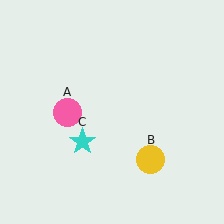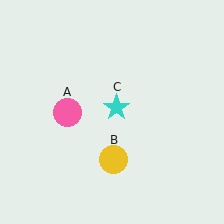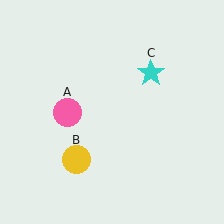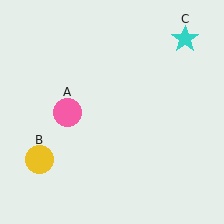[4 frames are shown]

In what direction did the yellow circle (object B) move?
The yellow circle (object B) moved left.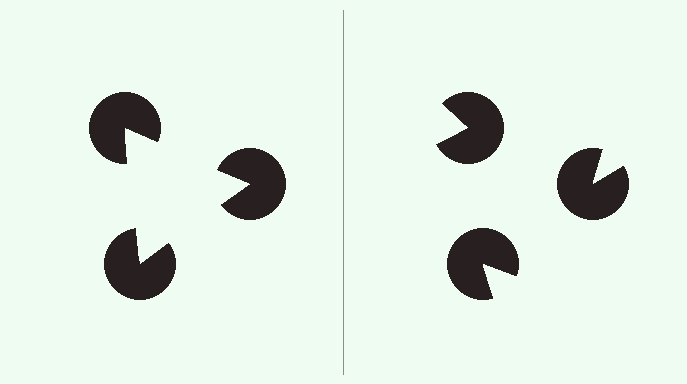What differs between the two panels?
The pac-man discs are positioned identically on both sides; only the wedge orientations differ. On the left they align to a triangle; on the right they are misaligned.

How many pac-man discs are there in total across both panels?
6 — 3 on each side.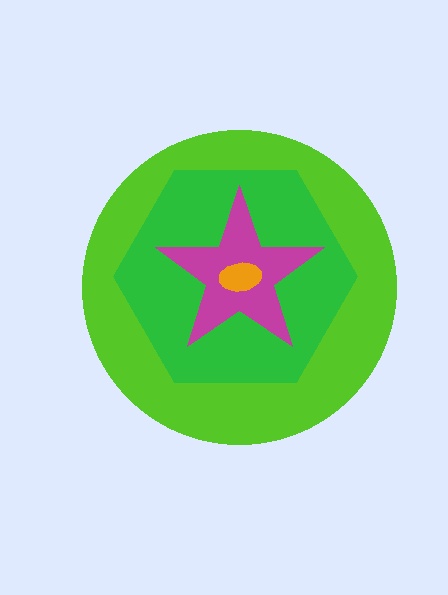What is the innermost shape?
The orange ellipse.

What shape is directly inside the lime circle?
The green hexagon.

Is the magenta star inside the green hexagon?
Yes.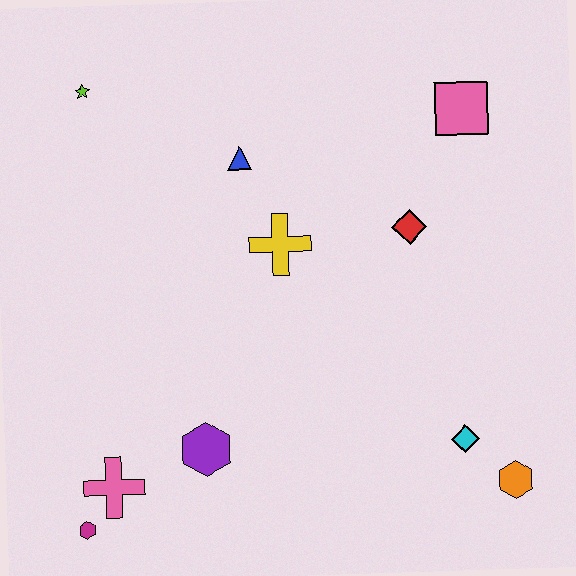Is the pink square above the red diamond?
Yes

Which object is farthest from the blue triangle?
The orange hexagon is farthest from the blue triangle.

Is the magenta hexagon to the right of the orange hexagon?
No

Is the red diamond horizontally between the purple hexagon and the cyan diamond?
Yes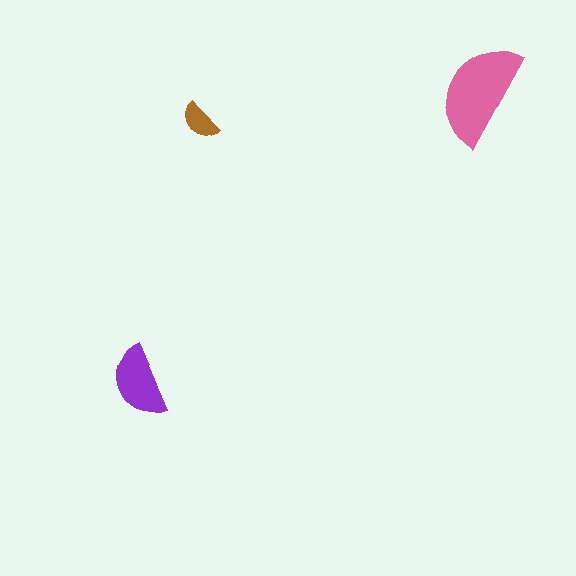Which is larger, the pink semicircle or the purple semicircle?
The pink one.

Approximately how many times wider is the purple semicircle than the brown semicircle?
About 2 times wider.